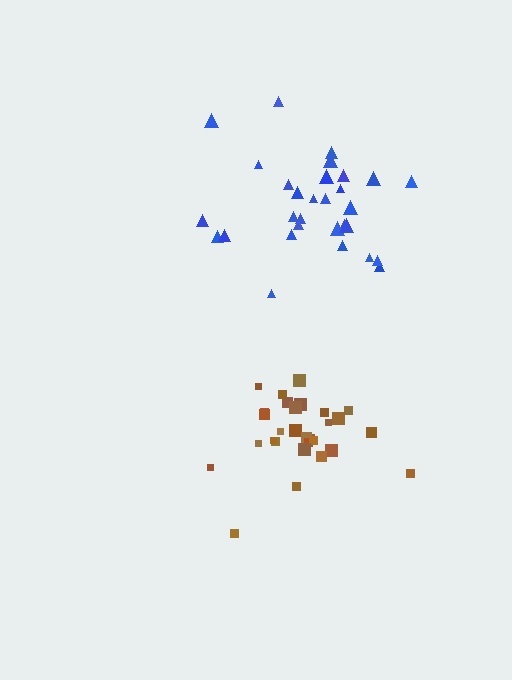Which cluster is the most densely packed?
Blue.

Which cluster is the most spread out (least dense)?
Brown.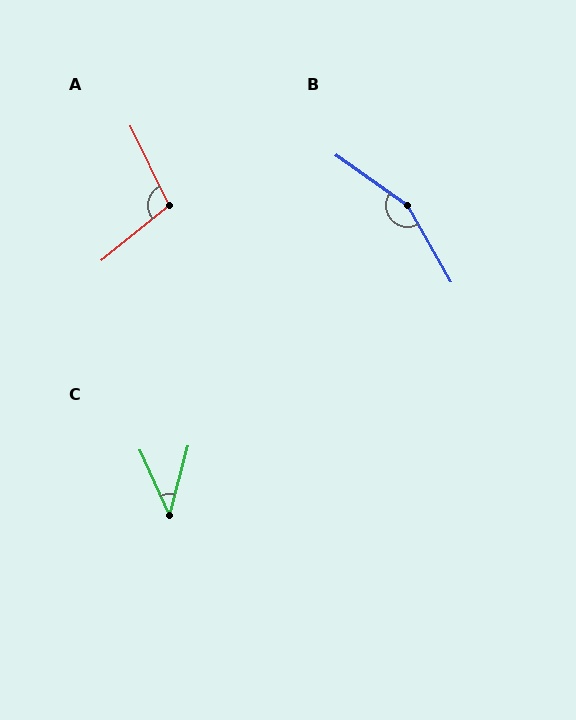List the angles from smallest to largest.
C (39°), A (103°), B (155°).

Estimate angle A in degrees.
Approximately 103 degrees.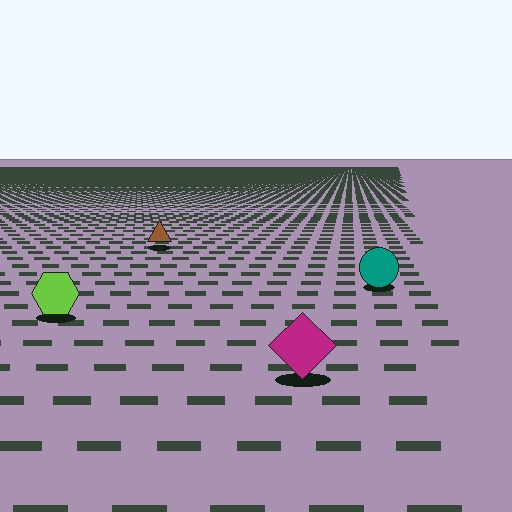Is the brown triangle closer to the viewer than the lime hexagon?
No. The lime hexagon is closer — you can tell from the texture gradient: the ground texture is coarser near it.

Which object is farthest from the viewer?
The brown triangle is farthest from the viewer. It appears smaller and the ground texture around it is denser.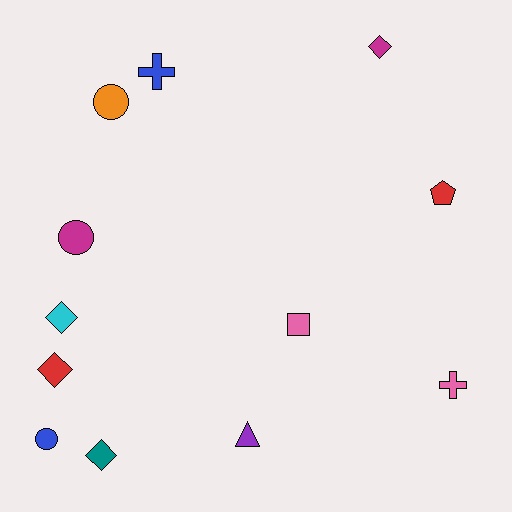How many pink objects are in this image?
There are 2 pink objects.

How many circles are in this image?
There are 3 circles.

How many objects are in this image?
There are 12 objects.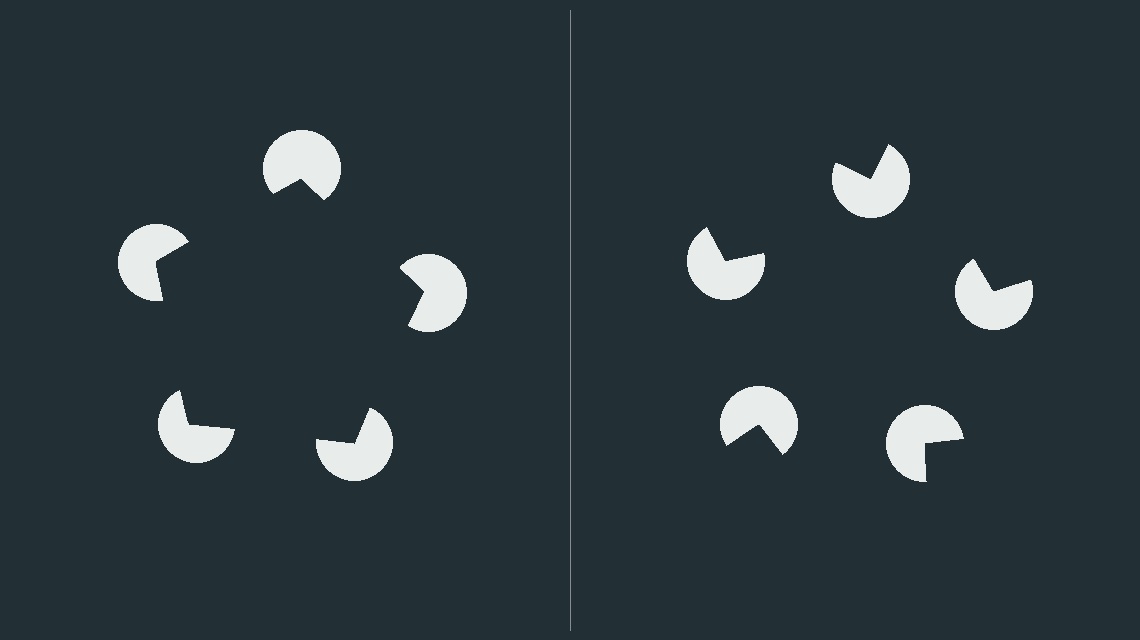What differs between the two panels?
The pac-man discs are positioned identically on both sides; only the wedge orientations differ. On the left they align to a pentagon; on the right they are misaligned.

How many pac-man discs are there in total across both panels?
10 — 5 on each side.